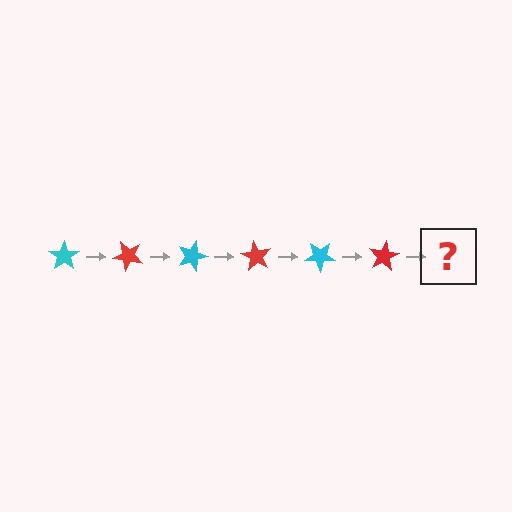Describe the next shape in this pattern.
It should be a cyan star, rotated 270 degrees from the start.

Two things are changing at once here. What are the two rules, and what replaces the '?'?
The two rules are that it rotates 45 degrees each step and the color cycles through cyan and red. The '?' should be a cyan star, rotated 270 degrees from the start.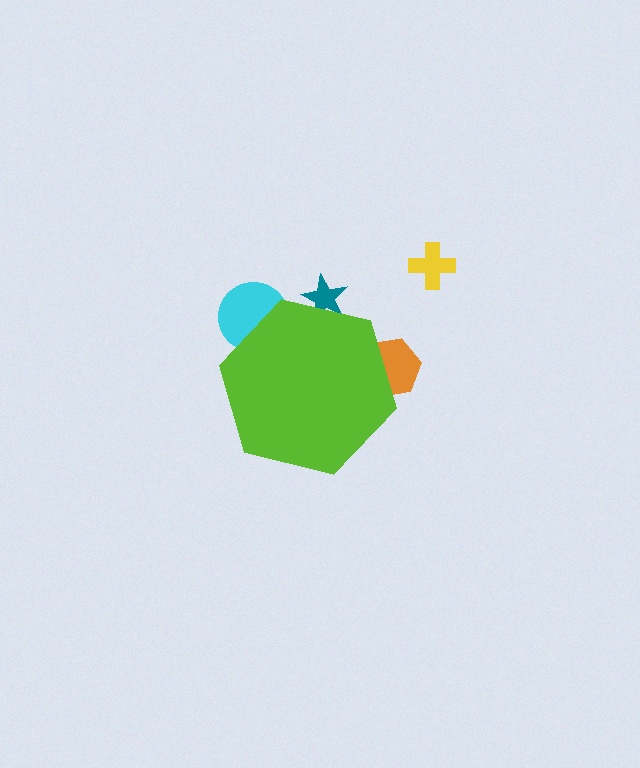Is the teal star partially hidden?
Yes, the teal star is partially hidden behind the lime hexagon.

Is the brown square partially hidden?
Yes, the brown square is partially hidden behind the lime hexagon.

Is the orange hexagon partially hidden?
Yes, the orange hexagon is partially hidden behind the lime hexagon.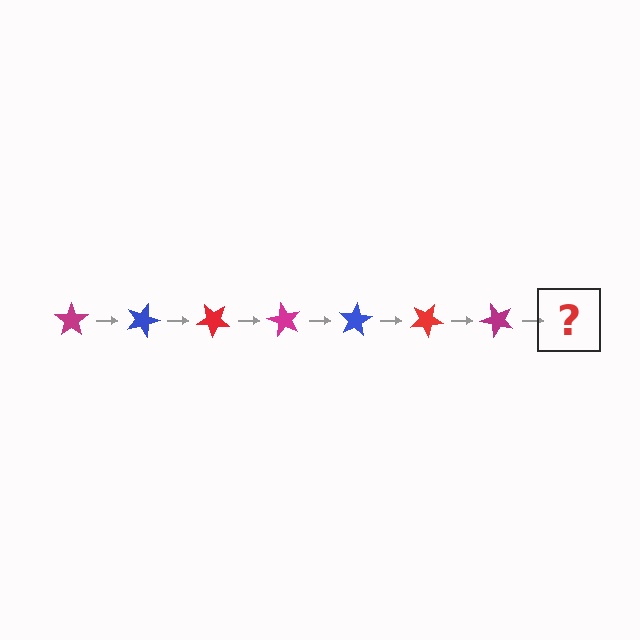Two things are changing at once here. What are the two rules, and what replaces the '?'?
The two rules are that it rotates 20 degrees each step and the color cycles through magenta, blue, and red. The '?' should be a blue star, rotated 140 degrees from the start.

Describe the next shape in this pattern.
It should be a blue star, rotated 140 degrees from the start.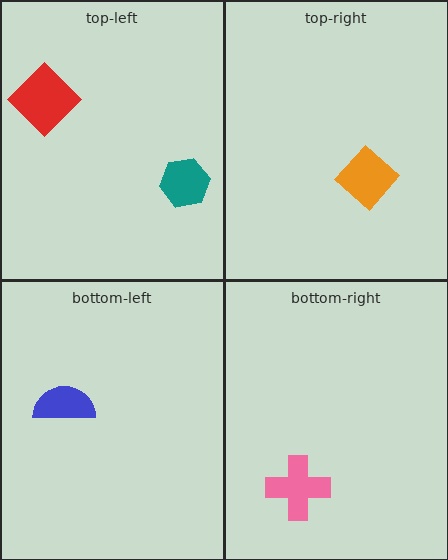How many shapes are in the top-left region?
2.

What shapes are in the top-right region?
The orange diamond.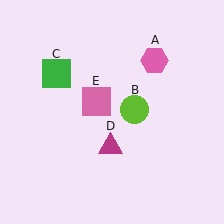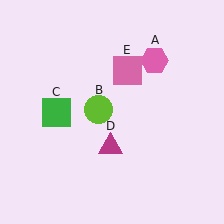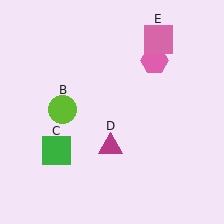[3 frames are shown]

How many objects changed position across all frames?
3 objects changed position: lime circle (object B), green square (object C), pink square (object E).